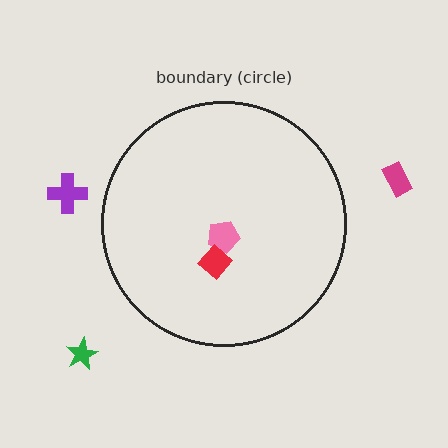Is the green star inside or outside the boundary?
Outside.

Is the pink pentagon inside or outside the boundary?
Inside.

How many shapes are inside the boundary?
2 inside, 3 outside.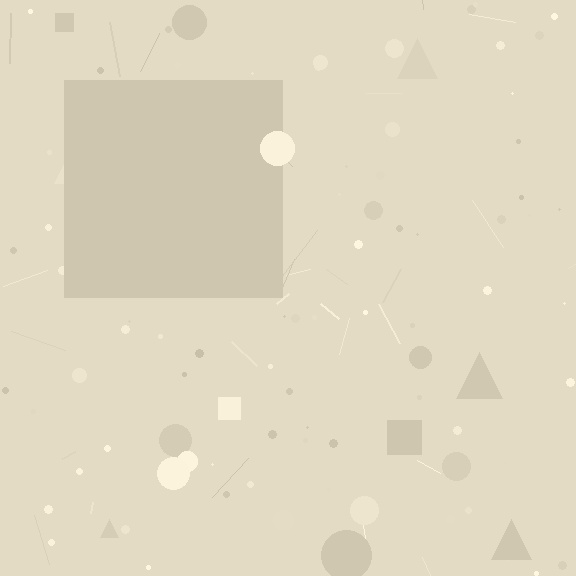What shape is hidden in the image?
A square is hidden in the image.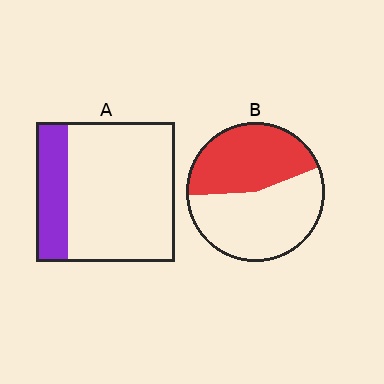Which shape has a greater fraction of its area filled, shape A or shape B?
Shape B.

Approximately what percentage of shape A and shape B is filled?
A is approximately 25% and B is approximately 45%.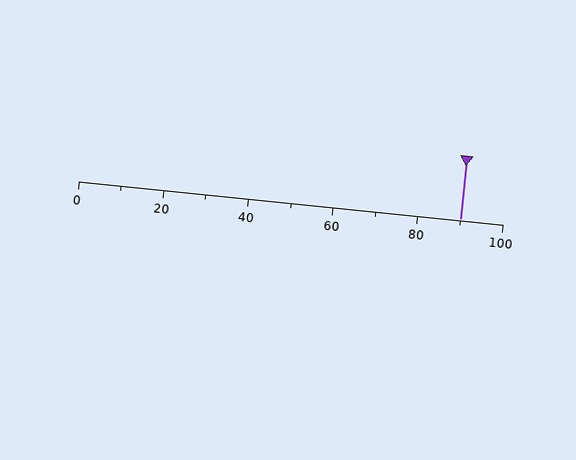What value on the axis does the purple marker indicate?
The marker indicates approximately 90.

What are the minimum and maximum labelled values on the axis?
The axis runs from 0 to 100.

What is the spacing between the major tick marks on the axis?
The major ticks are spaced 20 apart.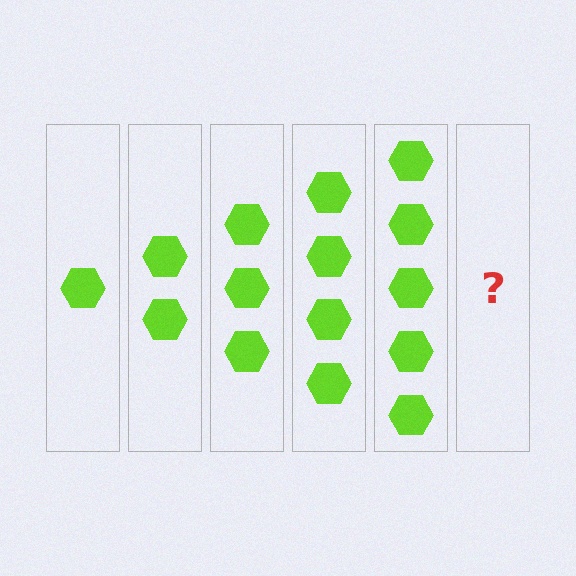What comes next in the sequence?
The next element should be 6 hexagons.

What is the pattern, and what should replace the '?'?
The pattern is that each step adds one more hexagon. The '?' should be 6 hexagons.